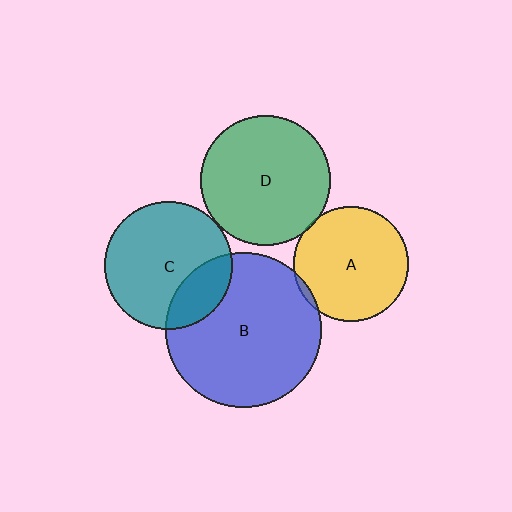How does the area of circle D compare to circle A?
Approximately 1.3 times.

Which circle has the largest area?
Circle B (blue).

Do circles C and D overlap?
Yes.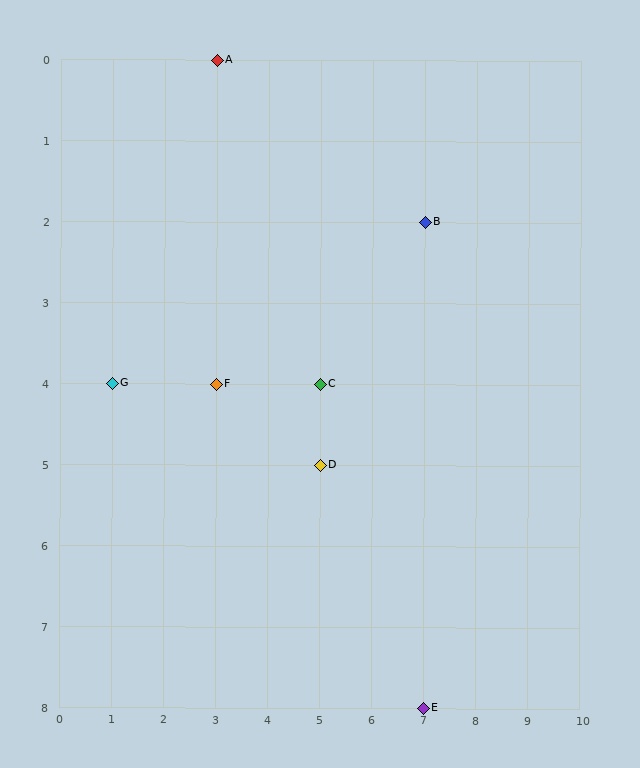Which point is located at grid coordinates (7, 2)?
Point B is at (7, 2).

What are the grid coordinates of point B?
Point B is at grid coordinates (7, 2).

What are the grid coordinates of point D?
Point D is at grid coordinates (5, 5).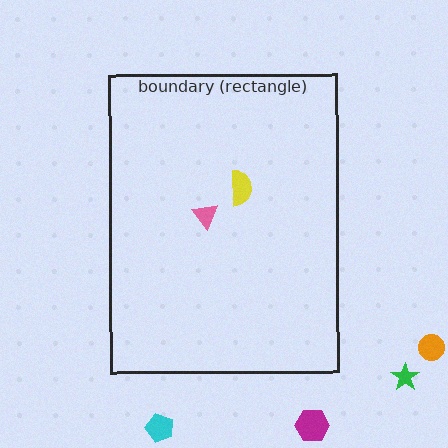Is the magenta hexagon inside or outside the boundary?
Outside.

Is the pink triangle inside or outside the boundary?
Inside.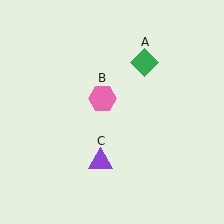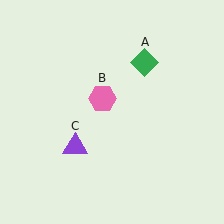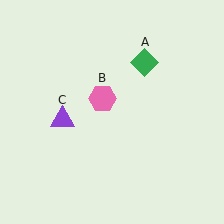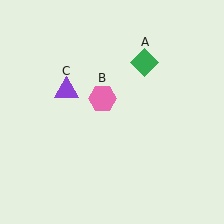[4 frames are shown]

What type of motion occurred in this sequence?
The purple triangle (object C) rotated clockwise around the center of the scene.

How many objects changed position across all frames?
1 object changed position: purple triangle (object C).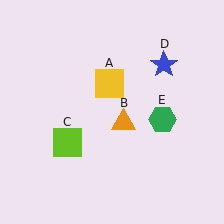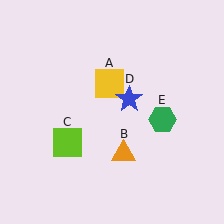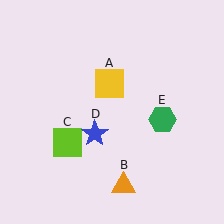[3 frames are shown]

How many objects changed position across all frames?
2 objects changed position: orange triangle (object B), blue star (object D).